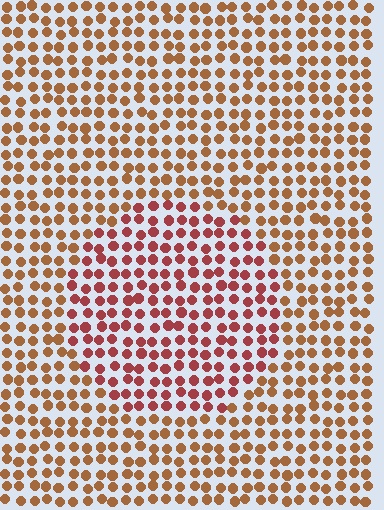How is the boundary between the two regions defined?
The boundary is defined purely by a slight shift in hue (about 31 degrees). Spacing, size, and orientation are identical on both sides.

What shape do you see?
I see a circle.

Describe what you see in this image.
The image is filled with small brown elements in a uniform arrangement. A circle-shaped region is visible where the elements are tinted to a slightly different hue, forming a subtle color boundary.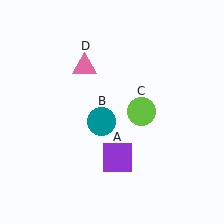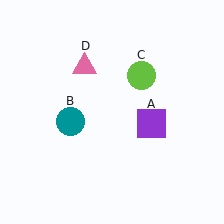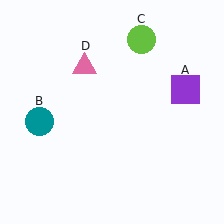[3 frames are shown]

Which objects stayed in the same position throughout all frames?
Pink triangle (object D) remained stationary.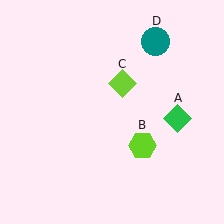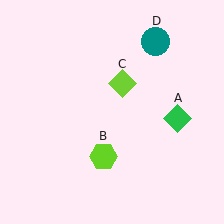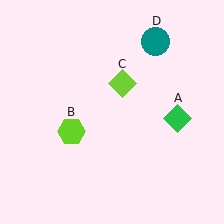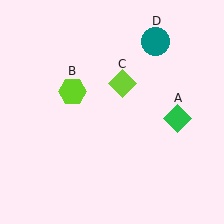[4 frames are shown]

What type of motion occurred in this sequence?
The lime hexagon (object B) rotated clockwise around the center of the scene.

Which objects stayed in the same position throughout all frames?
Green diamond (object A) and lime diamond (object C) and teal circle (object D) remained stationary.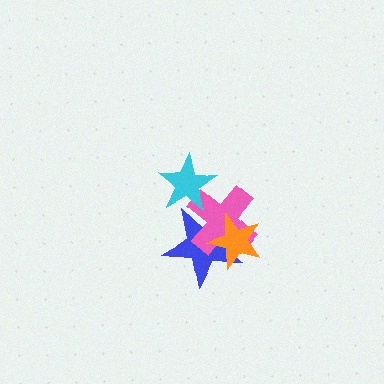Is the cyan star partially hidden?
No, no other shape covers it.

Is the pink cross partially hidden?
Yes, it is partially covered by another shape.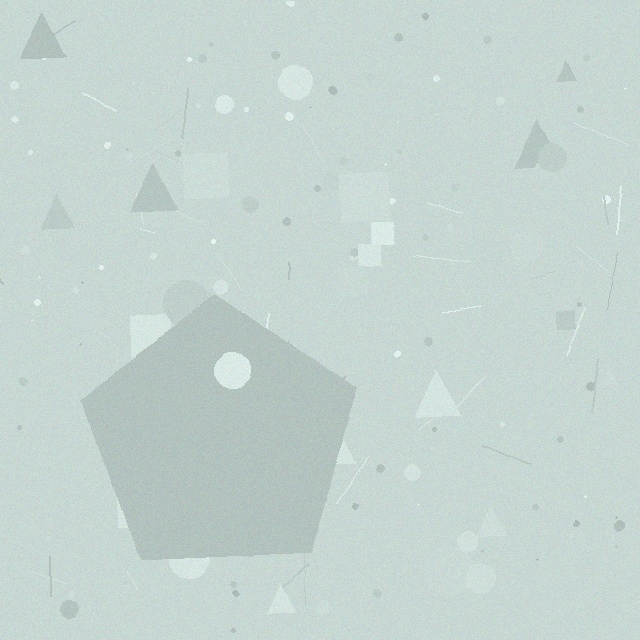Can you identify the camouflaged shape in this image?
The camouflaged shape is a pentagon.